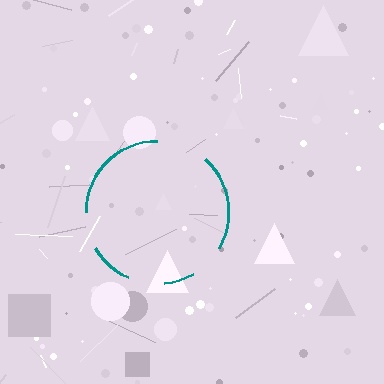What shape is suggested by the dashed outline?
The dashed outline suggests a circle.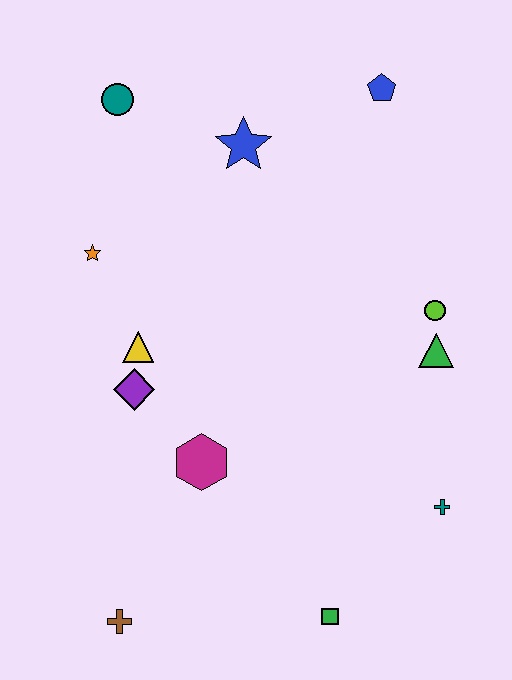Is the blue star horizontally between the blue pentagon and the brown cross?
Yes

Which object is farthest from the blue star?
The brown cross is farthest from the blue star.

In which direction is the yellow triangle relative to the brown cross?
The yellow triangle is above the brown cross.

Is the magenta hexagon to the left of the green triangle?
Yes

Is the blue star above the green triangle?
Yes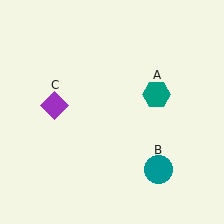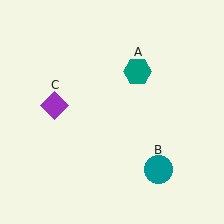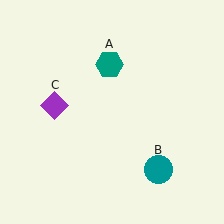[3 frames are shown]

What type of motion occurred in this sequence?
The teal hexagon (object A) rotated counterclockwise around the center of the scene.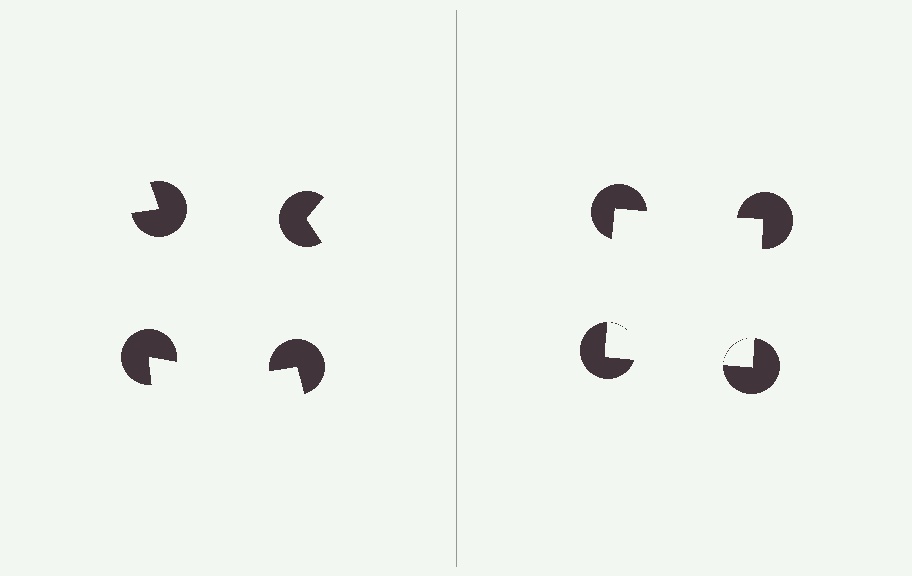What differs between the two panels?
The pac-man discs are positioned identically on both sides; only the wedge orientations differ. On the right they align to a square; on the left they are misaligned.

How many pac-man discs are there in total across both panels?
8 — 4 on each side.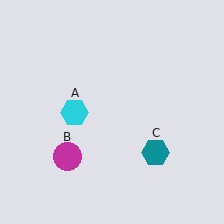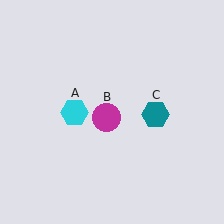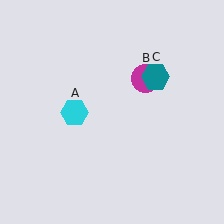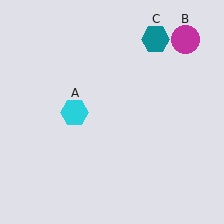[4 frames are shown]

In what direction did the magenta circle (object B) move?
The magenta circle (object B) moved up and to the right.